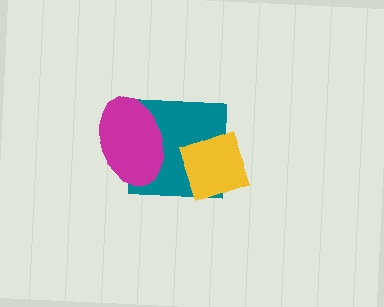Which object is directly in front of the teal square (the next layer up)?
The magenta ellipse is directly in front of the teal square.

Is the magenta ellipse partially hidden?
No, no other shape covers it.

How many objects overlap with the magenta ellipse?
1 object overlaps with the magenta ellipse.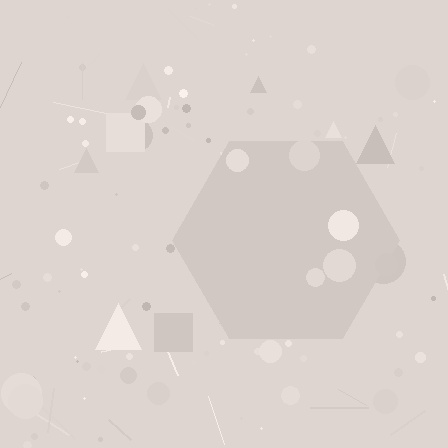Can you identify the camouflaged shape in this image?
The camouflaged shape is a hexagon.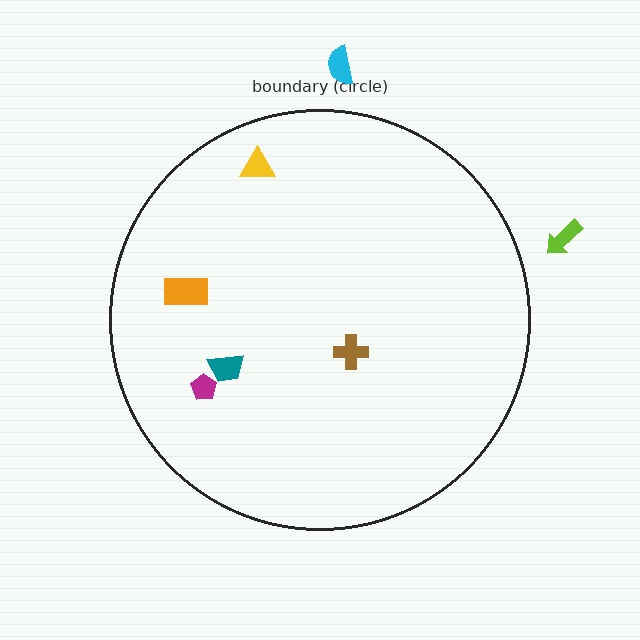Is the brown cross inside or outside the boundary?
Inside.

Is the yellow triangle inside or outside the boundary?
Inside.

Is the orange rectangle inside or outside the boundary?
Inside.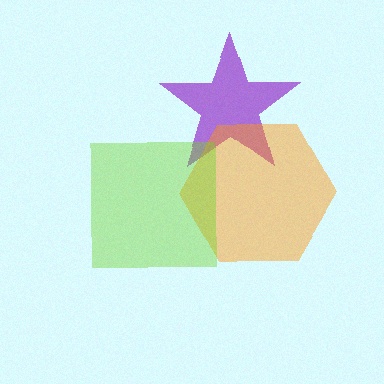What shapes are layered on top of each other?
The layered shapes are: a purple star, an orange hexagon, a lime square.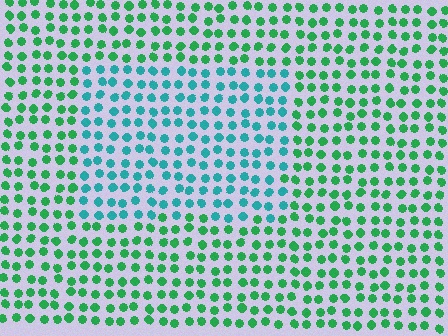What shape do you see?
I see a rectangle.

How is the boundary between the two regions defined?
The boundary is defined purely by a slight shift in hue (about 41 degrees). Spacing, size, and orientation are identical on both sides.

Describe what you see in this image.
The image is filled with small green elements in a uniform arrangement. A rectangle-shaped region is visible where the elements are tinted to a slightly different hue, forming a subtle color boundary.